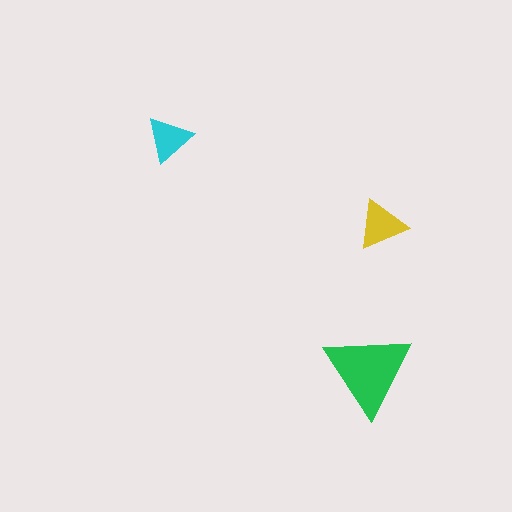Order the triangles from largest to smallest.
the green one, the yellow one, the cyan one.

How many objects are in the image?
There are 3 objects in the image.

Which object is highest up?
The cyan triangle is topmost.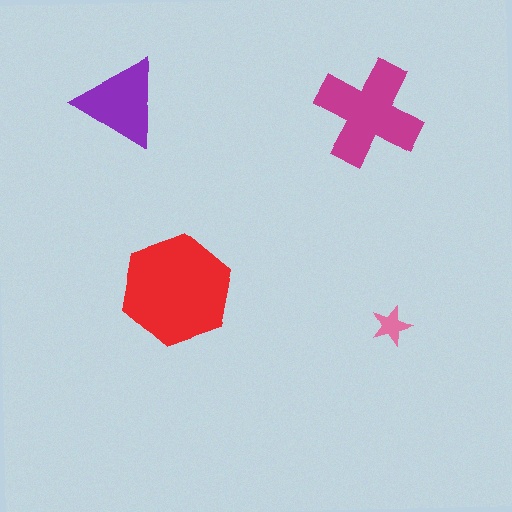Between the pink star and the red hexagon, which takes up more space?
The red hexagon.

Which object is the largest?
The red hexagon.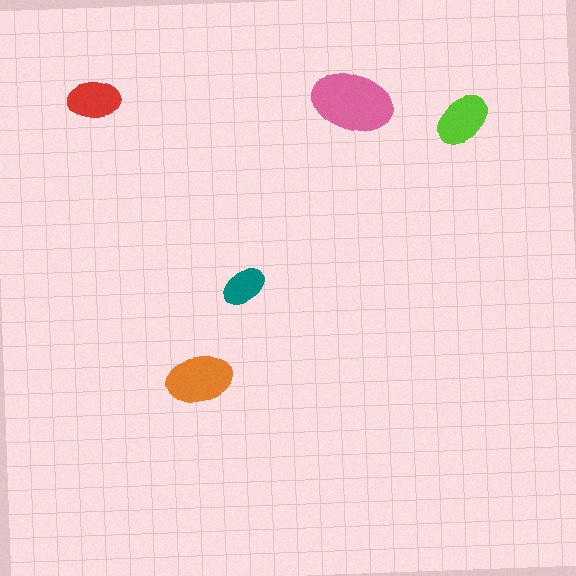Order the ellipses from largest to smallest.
the pink one, the orange one, the lime one, the red one, the teal one.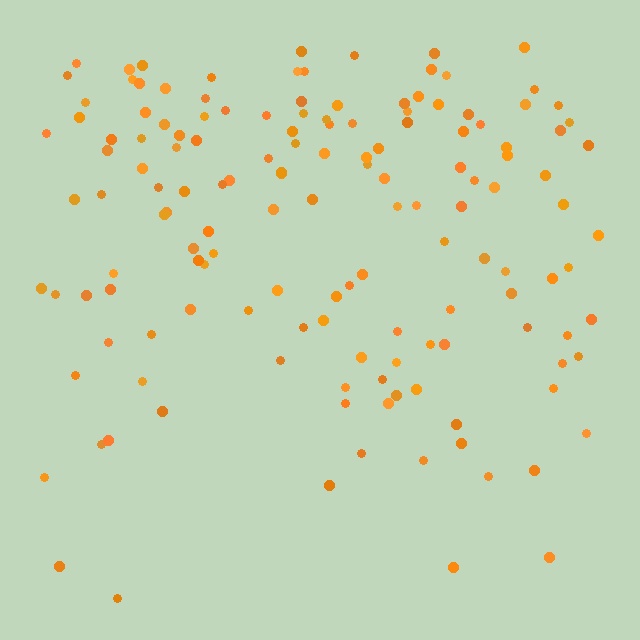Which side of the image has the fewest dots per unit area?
The bottom.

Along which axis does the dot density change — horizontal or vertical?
Vertical.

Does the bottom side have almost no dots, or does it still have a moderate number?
Still a moderate number, just noticeably fewer than the top.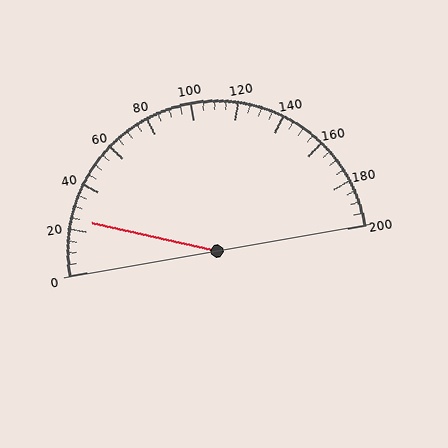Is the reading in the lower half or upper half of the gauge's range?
The reading is in the lower half of the range (0 to 200).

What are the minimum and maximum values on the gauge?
The gauge ranges from 0 to 200.